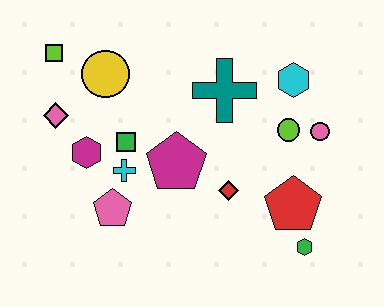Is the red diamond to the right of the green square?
Yes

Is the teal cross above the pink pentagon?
Yes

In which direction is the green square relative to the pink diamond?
The green square is to the right of the pink diamond.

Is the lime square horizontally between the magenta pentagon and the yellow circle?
No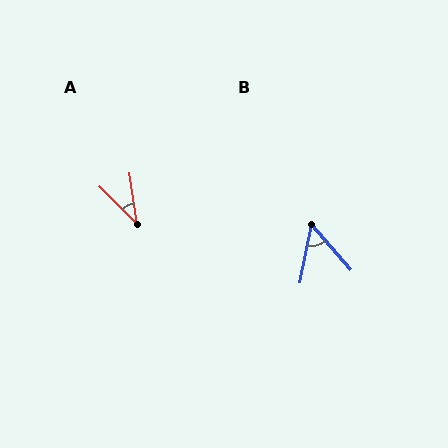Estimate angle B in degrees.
Approximately 52 degrees.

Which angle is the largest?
B, at approximately 52 degrees.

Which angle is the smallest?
A, at approximately 37 degrees.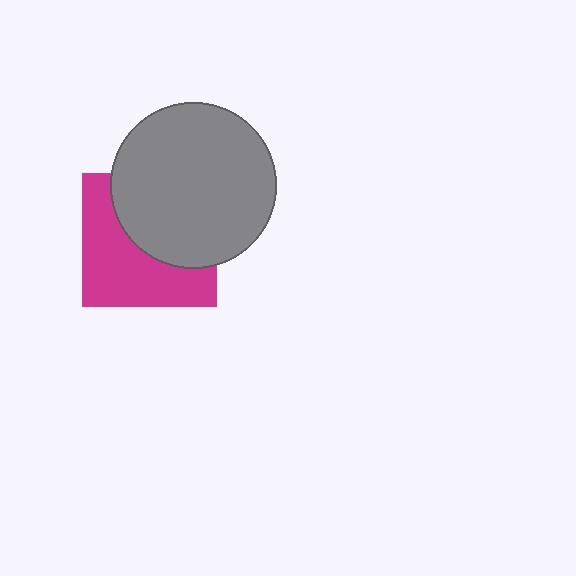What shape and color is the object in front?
The object in front is a gray circle.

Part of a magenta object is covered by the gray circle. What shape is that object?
It is a square.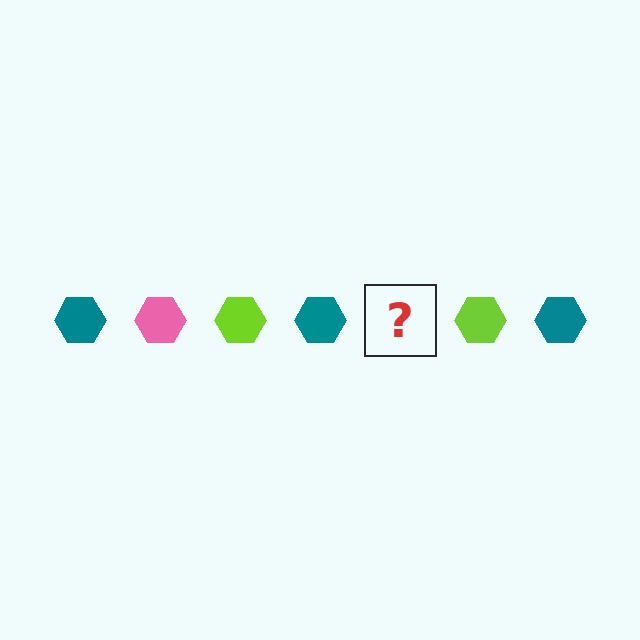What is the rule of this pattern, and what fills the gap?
The rule is that the pattern cycles through teal, pink, lime hexagons. The gap should be filled with a pink hexagon.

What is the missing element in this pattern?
The missing element is a pink hexagon.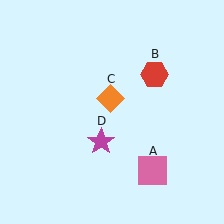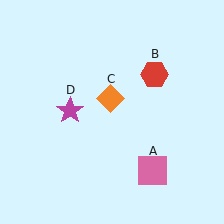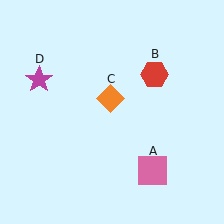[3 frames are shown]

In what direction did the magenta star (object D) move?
The magenta star (object D) moved up and to the left.